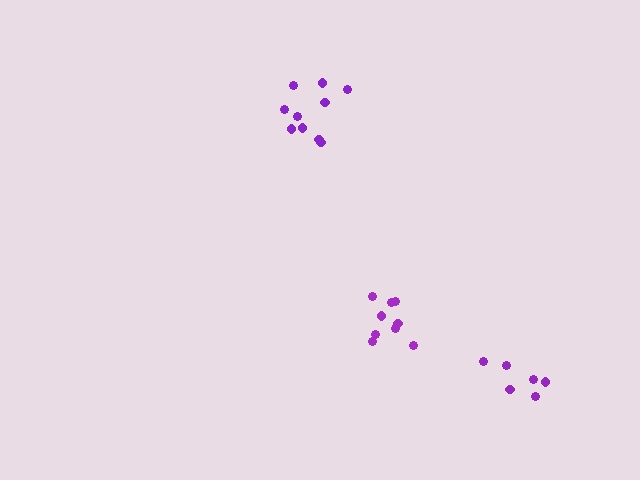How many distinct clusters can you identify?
There are 3 distinct clusters.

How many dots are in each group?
Group 1: 9 dots, Group 2: 6 dots, Group 3: 10 dots (25 total).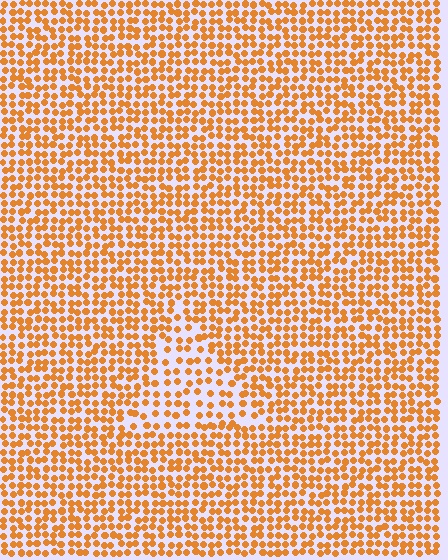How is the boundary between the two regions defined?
The boundary is defined by a change in element density (approximately 1.7x ratio). All elements are the same color, size, and shape.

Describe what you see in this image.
The image contains small orange elements arranged at two different densities. A triangle-shaped region is visible where the elements are less densely packed than the surrounding area.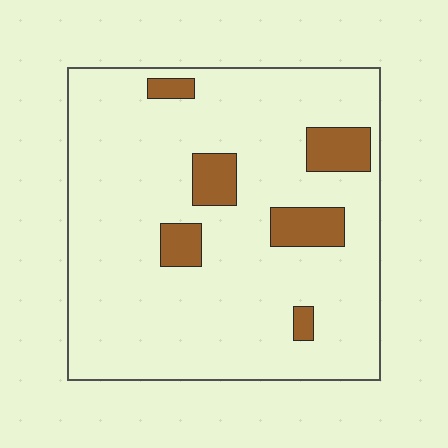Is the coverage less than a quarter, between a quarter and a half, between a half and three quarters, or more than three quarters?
Less than a quarter.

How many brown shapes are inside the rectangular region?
6.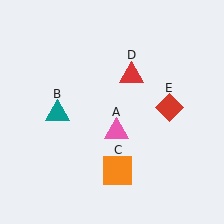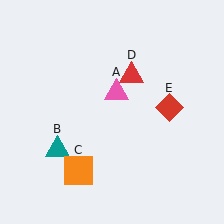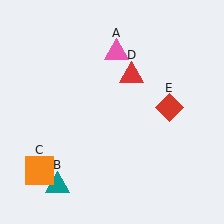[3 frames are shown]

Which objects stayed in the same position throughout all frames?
Red triangle (object D) and red diamond (object E) remained stationary.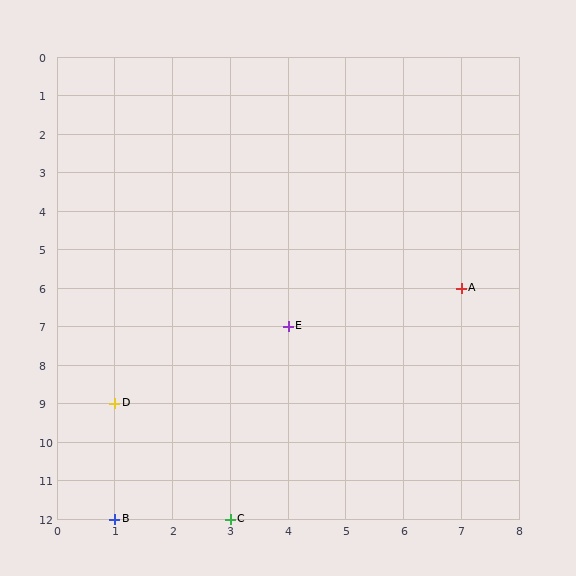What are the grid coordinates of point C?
Point C is at grid coordinates (3, 12).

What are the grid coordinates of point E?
Point E is at grid coordinates (4, 7).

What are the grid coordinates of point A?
Point A is at grid coordinates (7, 6).